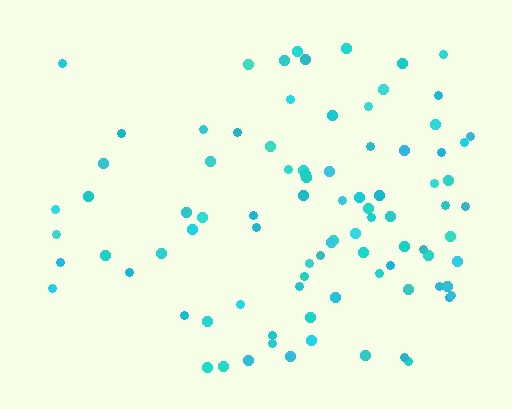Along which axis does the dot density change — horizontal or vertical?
Horizontal.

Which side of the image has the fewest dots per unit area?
The left.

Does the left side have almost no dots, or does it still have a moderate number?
Still a moderate number, just noticeably fewer than the right.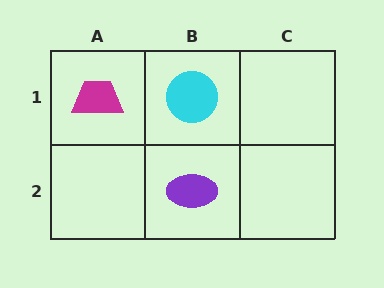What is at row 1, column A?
A magenta trapezoid.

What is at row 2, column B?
A purple ellipse.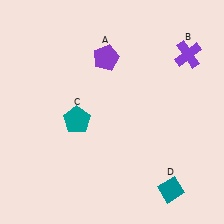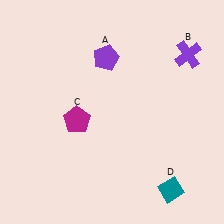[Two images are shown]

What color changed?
The pentagon (C) changed from teal in Image 1 to magenta in Image 2.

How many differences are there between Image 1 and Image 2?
There is 1 difference between the two images.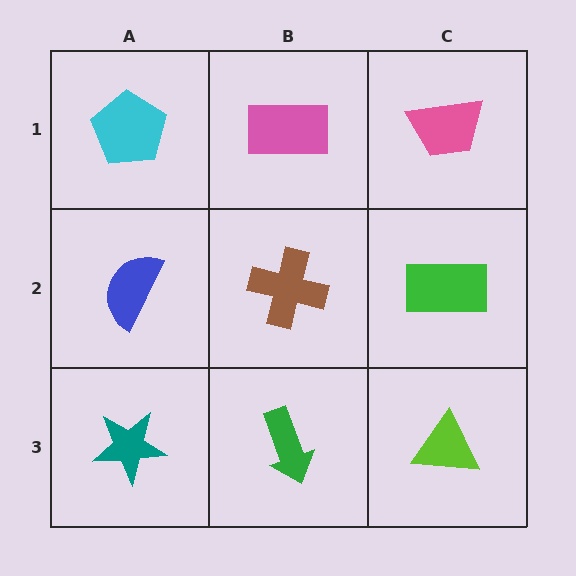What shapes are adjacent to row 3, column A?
A blue semicircle (row 2, column A), a green arrow (row 3, column B).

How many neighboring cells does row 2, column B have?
4.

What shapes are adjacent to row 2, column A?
A cyan pentagon (row 1, column A), a teal star (row 3, column A), a brown cross (row 2, column B).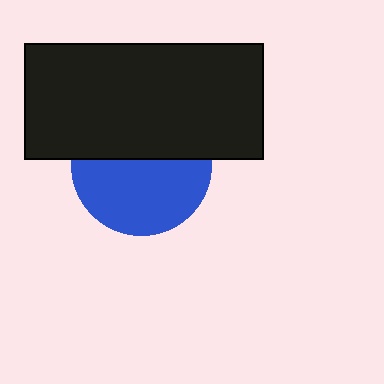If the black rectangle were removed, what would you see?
You would see the complete blue circle.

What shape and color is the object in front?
The object in front is a black rectangle.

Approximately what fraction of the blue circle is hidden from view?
Roughly 45% of the blue circle is hidden behind the black rectangle.